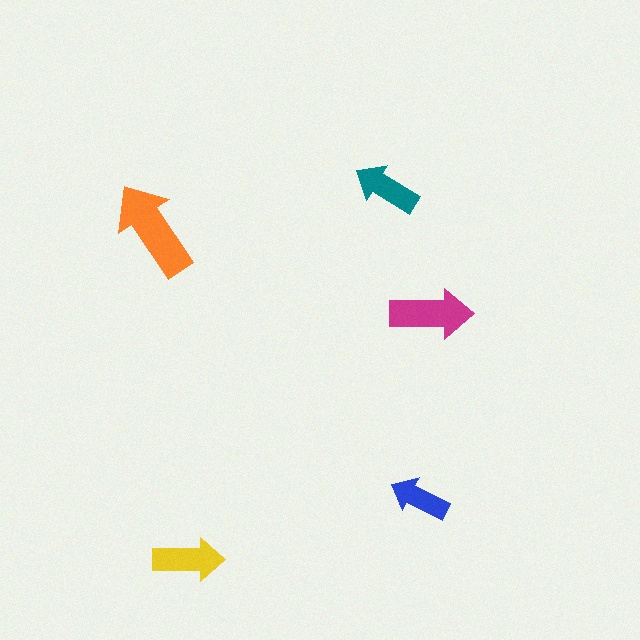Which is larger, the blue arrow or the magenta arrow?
The magenta one.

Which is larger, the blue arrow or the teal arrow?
The teal one.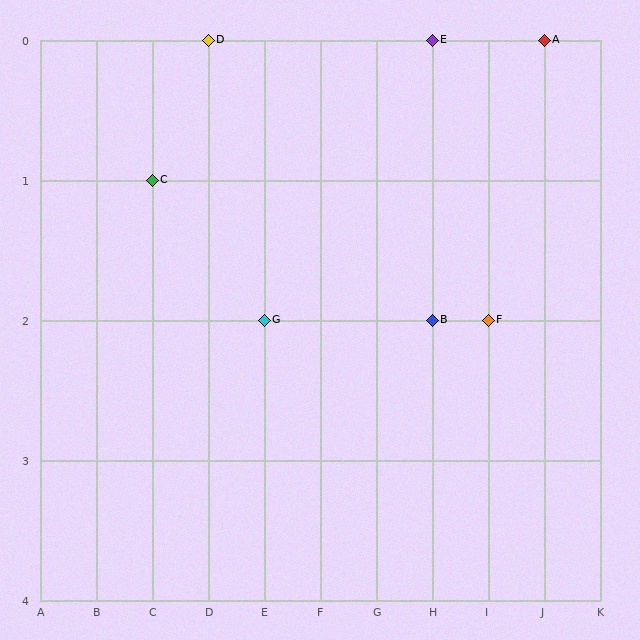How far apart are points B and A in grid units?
Points B and A are 2 columns and 2 rows apart (about 2.8 grid units diagonally).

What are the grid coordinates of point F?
Point F is at grid coordinates (I, 2).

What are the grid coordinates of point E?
Point E is at grid coordinates (H, 0).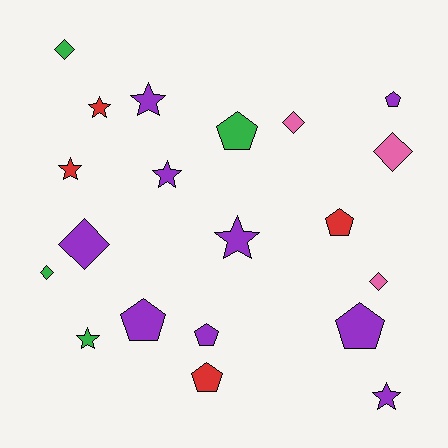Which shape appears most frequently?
Pentagon, with 7 objects.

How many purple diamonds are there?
There is 1 purple diamond.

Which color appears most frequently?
Purple, with 9 objects.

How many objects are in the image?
There are 20 objects.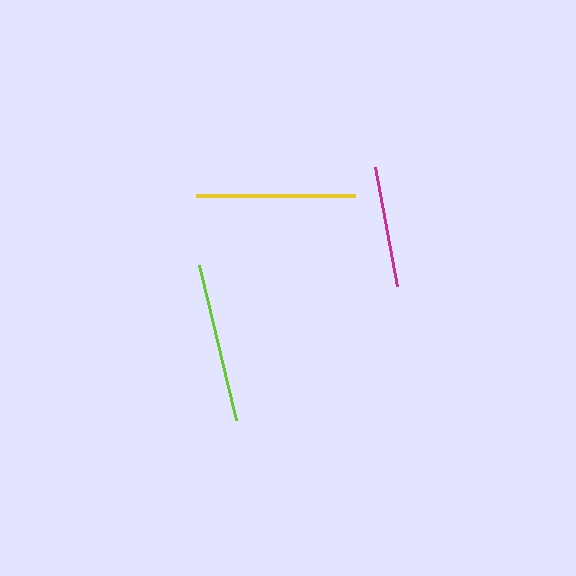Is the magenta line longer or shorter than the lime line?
The lime line is longer than the magenta line.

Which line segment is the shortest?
The magenta line is the shortest at approximately 121 pixels.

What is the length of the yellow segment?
The yellow segment is approximately 159 pixels long.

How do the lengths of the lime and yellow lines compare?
The lime and yellow lines are approximately the same length.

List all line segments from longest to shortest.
From longest to shortest: lime, yellow, magenta.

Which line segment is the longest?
The lime line is the longest at approximately 159 pixels.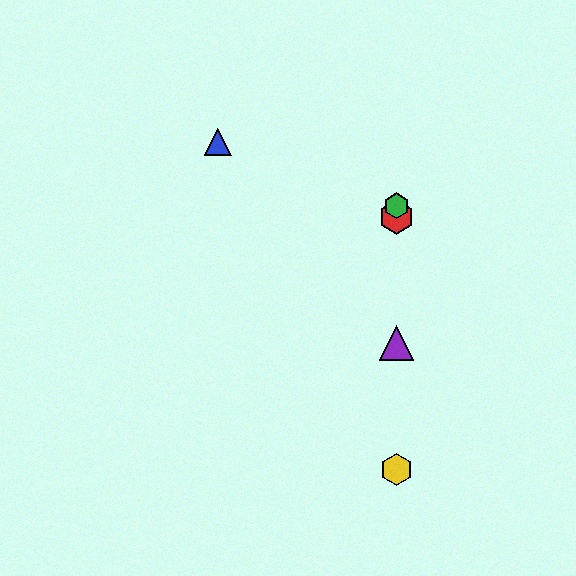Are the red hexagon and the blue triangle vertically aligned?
No, the red hexagon is at x≈397 and the blue triangle is at x≈218.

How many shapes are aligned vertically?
4 shapes (the red hexagon, the green hexagon, the yellow hexagon, the purple triangle) are aligned vertically.